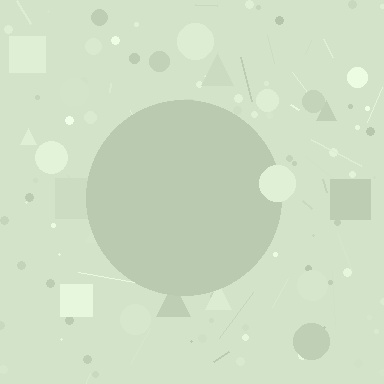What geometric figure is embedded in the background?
A circle is embedded in the background.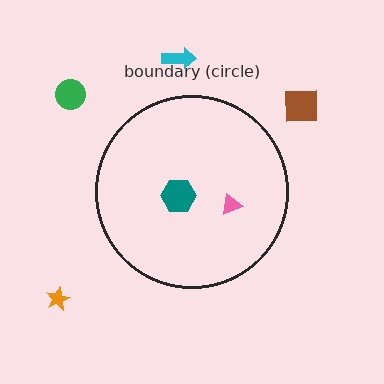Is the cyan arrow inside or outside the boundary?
Outside.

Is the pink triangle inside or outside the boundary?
Inside.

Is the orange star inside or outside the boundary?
Outside.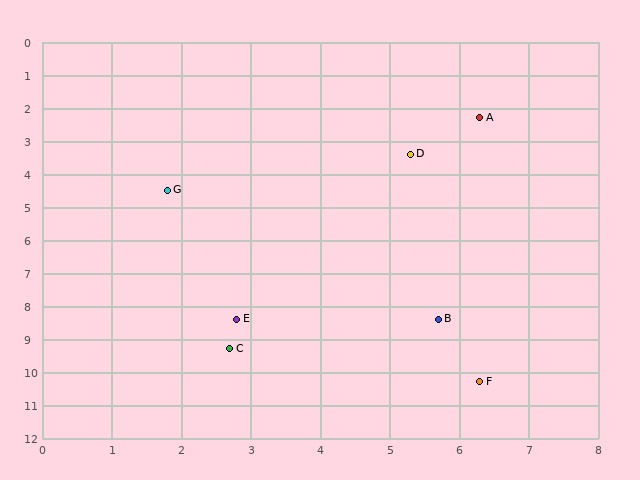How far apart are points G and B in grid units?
Points G and B are about 5.5 grid units apart.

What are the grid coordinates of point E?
Point E is at approximately (2.8, 8.4).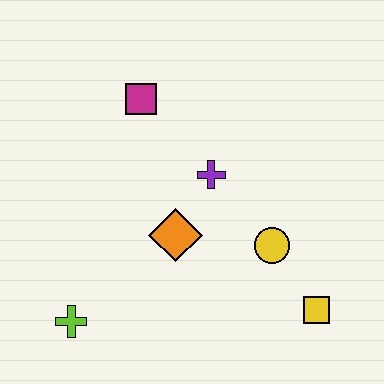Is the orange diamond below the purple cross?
Yes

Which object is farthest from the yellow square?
The magenta square is farthest from the yellow square.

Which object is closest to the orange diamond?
The purple cross is closest to the orange diamond.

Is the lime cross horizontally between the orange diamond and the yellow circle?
No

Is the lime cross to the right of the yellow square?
No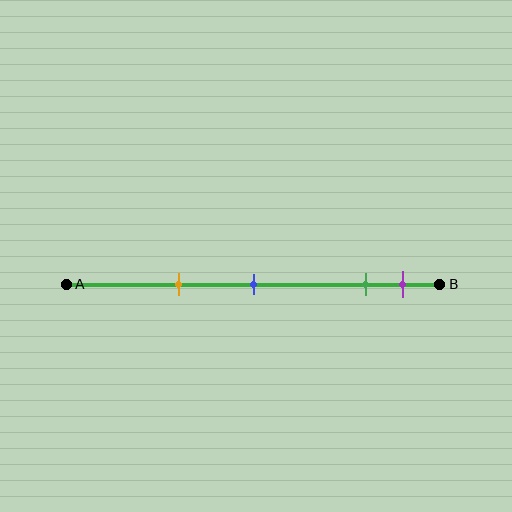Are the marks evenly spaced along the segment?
No, the marks are not evenly spaced.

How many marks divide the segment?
There are 4 marks dividing the segment.